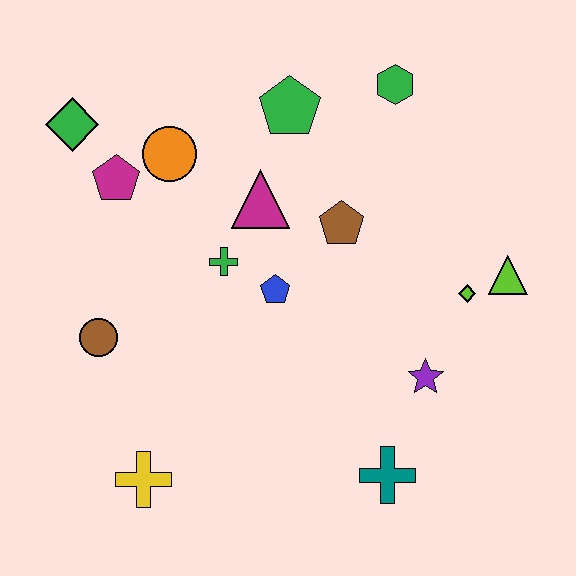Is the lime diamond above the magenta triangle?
No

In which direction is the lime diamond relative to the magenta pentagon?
The lime diamond is to the right of the magenta pentagon.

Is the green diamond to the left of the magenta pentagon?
Yes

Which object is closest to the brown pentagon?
The magenta triangle is closest to the brown pentagon.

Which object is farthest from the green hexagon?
The yellow cross is farthest from the green hexagon.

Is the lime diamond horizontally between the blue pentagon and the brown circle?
No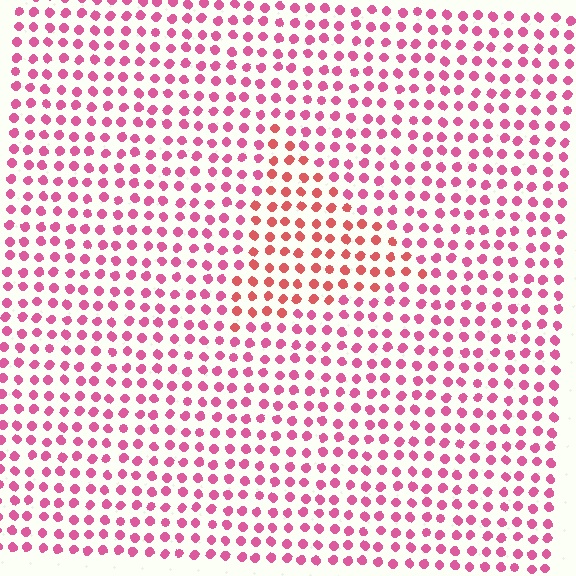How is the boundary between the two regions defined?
The boundary is defined purely by a slight shift in hue (about 29 degrees). Spacing, size, and orientation are identical on both sides.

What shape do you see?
I see a triangle.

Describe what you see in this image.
The image is filled with small pink elements in a uniform arrangement. A triangle-shaped region is visible where the elements are tinted to a slightly different hue, forming a subtle color boundary.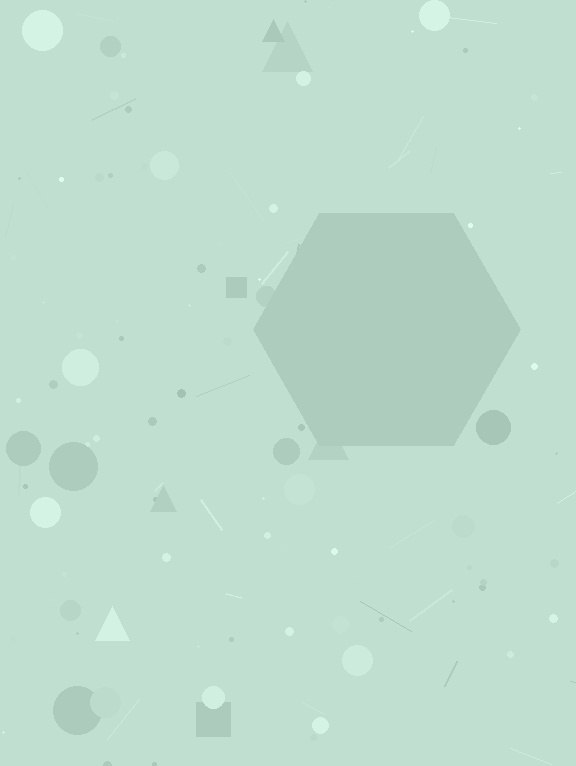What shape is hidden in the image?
A hexagon is hidden in the image.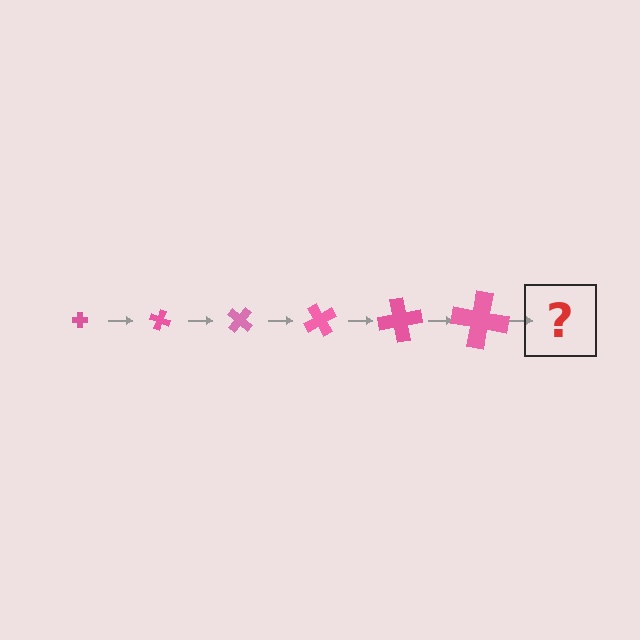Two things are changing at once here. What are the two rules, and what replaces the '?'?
The two rules are that the cross grows larger each step and it rotates 20 degrees each step. The '?' should be a cross, larger than the previous one and rotated 120 degrees from the start.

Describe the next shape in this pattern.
It should be a cross, larger than the previous one and rotated 120 degrees from the start.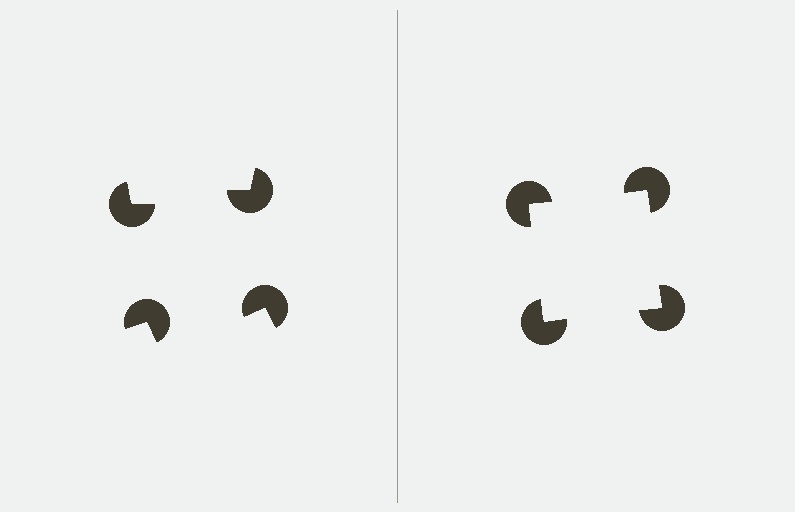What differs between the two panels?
The pac-man discs are positioned identically on both sides; only the wedge orientations differ. On the right they align to a square; on the left they are misaligned.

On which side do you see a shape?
An illusory square appears on the right side. On the left side the wedge cuts are rotated, so no coherent shape forms.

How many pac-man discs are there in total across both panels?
8 — 4 on each side.